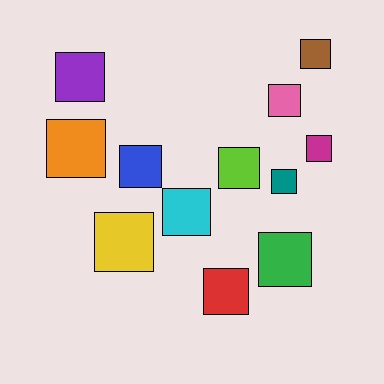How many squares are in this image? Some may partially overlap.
There are 12 squares.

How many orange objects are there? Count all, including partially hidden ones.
There is 1 orange object.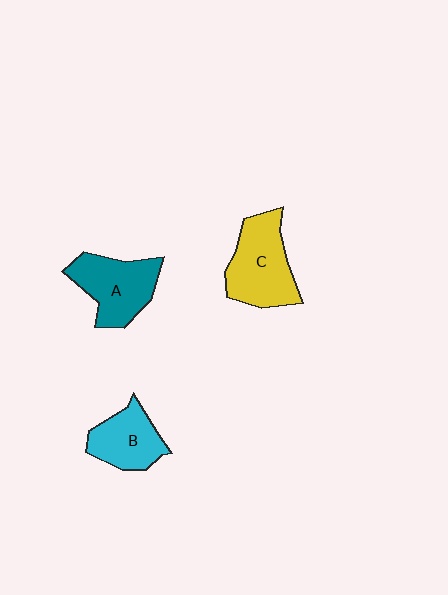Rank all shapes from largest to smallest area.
From largest to smallest: C (yellow), A (teal), B (cyan).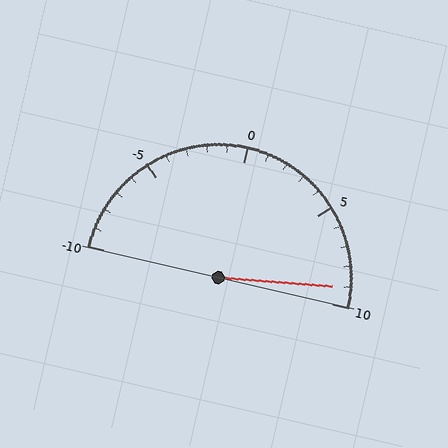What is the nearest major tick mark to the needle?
The nearest major tick mark is 10.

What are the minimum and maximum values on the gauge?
The gauge ranges from -10 to 10.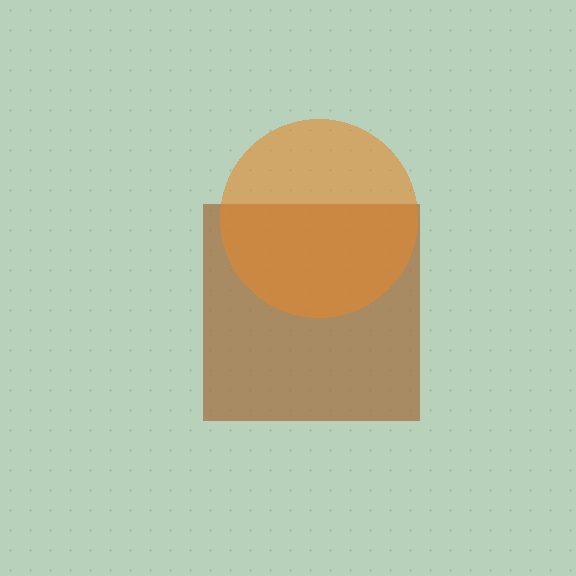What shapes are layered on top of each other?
The layered shapes are: a brown square, an orange circle.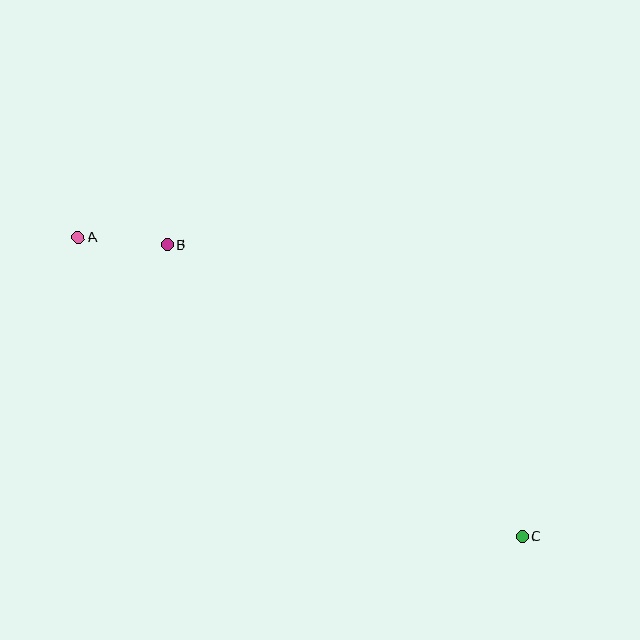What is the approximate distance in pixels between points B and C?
The distance between B and C is approximately 459 pixels.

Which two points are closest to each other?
Points A and B are closest to each other.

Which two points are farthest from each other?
Points A and C are farthest from each other.